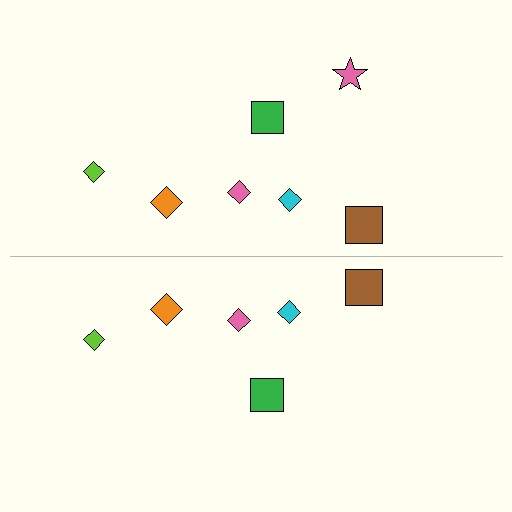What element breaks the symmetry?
A pink star is missing from the bottom side.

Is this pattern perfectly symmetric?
No, the pattern is not perfectly symmetric. A pink star is missing from the bottom side.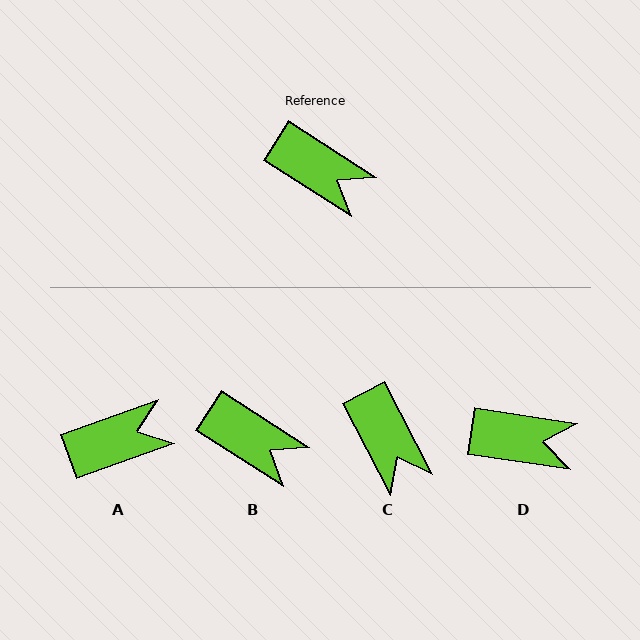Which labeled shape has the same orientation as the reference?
B.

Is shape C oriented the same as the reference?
No, it is off by about 30 degrees.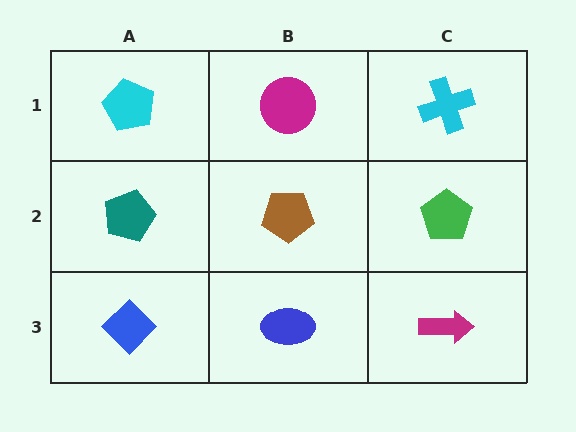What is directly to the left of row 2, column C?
A brown pentagon.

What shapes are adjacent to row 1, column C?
A green pentagon (row 2, column C), a magenta circle (row 1, column B).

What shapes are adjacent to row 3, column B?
A brown pentagon (row 2, column B), a blue diamond (row 3, column A), a magenta arrow (row 3, column C).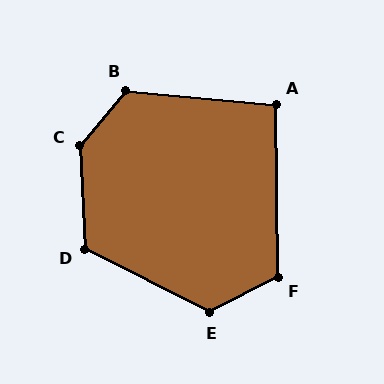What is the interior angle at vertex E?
Approximately 126 degrees (obtuse).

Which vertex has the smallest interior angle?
A, at approximately 96 degrees.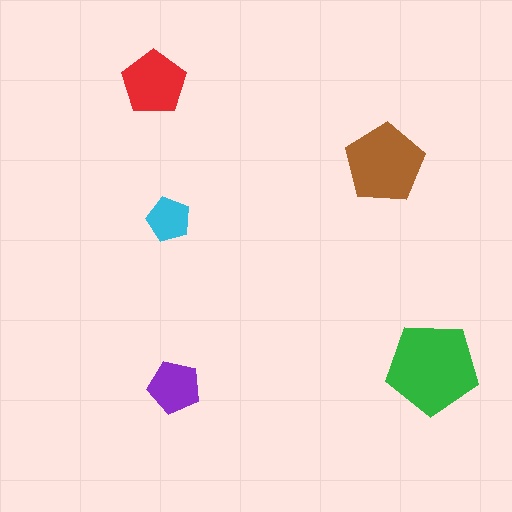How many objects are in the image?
There are 5 objects in the image.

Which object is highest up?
The red pentagon is topmost.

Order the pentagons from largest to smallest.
the green one, the brown one, the red one, the purple one, the cyan one.